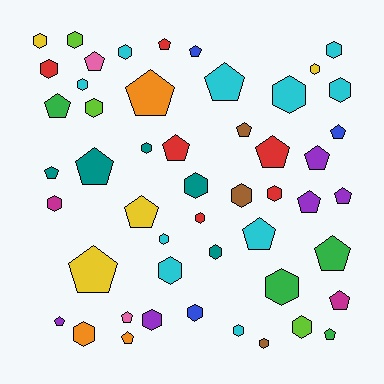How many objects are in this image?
There are 50 objects.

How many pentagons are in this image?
There are 24 pentagons.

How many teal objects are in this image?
There are 5 teal objects.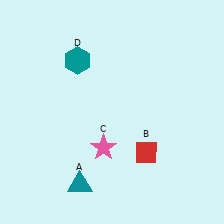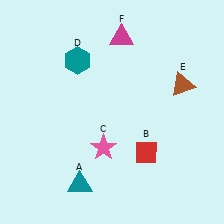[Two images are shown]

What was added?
A brown triangle (E), a magenta triangle (F) were added in Image 2.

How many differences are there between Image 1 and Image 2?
There are 2 differences between the two images.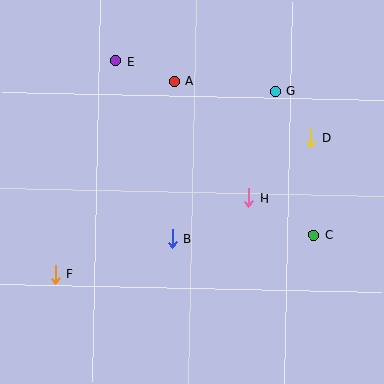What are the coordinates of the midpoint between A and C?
The midpoint between A and C is at (244, 158).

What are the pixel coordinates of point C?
Point C is at (314, 235).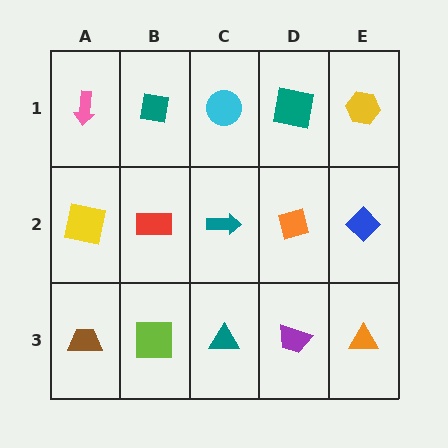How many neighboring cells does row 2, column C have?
4.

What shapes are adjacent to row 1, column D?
An orange diamond (row 2, column D), a cyan circle (row 1, column C), a yellow hexagon (row 1, column E).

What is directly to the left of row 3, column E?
A purple trapezoid.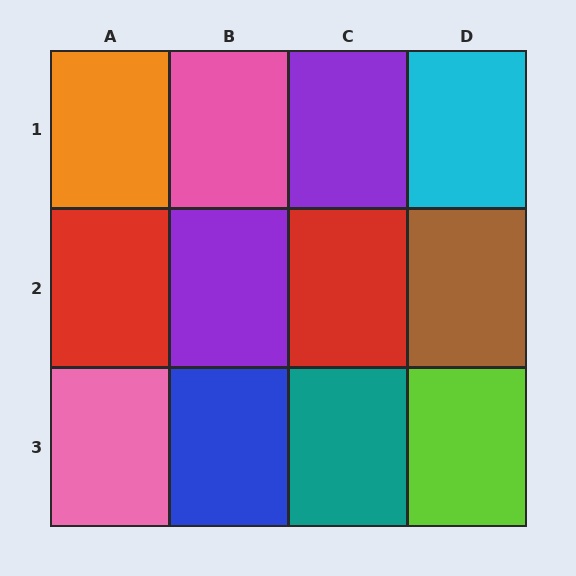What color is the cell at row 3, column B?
Blue.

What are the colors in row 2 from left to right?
Red, purple, red, brown.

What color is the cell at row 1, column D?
Cyan.